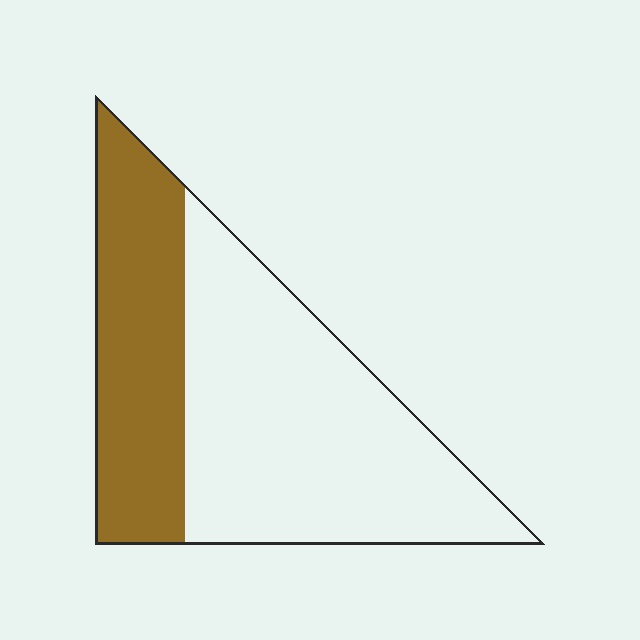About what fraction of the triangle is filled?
About three eighths (3/8).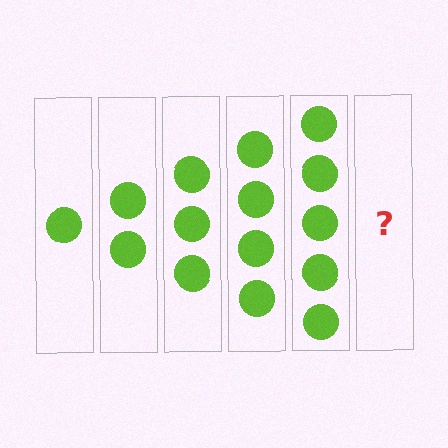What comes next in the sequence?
The next element should be 6 circles.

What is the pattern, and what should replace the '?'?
The pattern is that each step adds one more circle. The '?' should be 6 circles.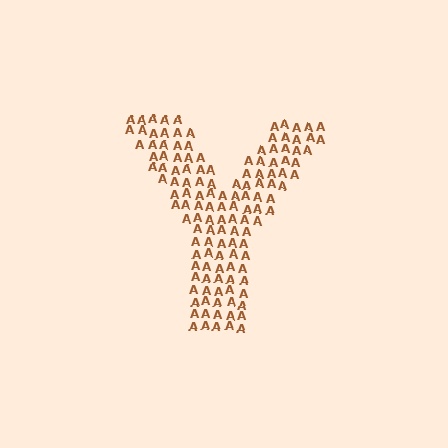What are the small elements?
The small elements are letter A's.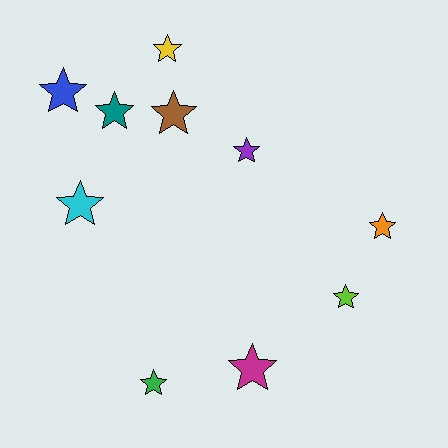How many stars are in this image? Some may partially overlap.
There are 10 stars.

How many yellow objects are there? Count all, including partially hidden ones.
There is 1 yellow object.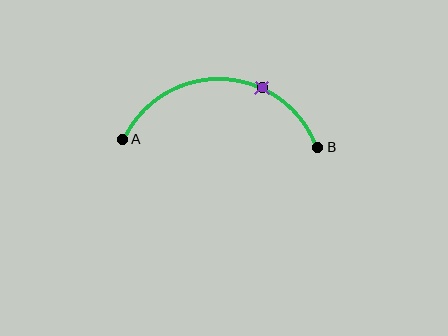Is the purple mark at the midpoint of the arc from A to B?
No. The purple mark lies on the arc but is closer to endpoint B. The arc midpoint would be at the point on the curve equidistant along the arc from both A and B.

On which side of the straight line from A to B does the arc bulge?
The arc bulges above the straight line connecting A and B.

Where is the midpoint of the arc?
The arc midpoint is the point on the curve farthest from the straight line joining A and B. It sits above that line.